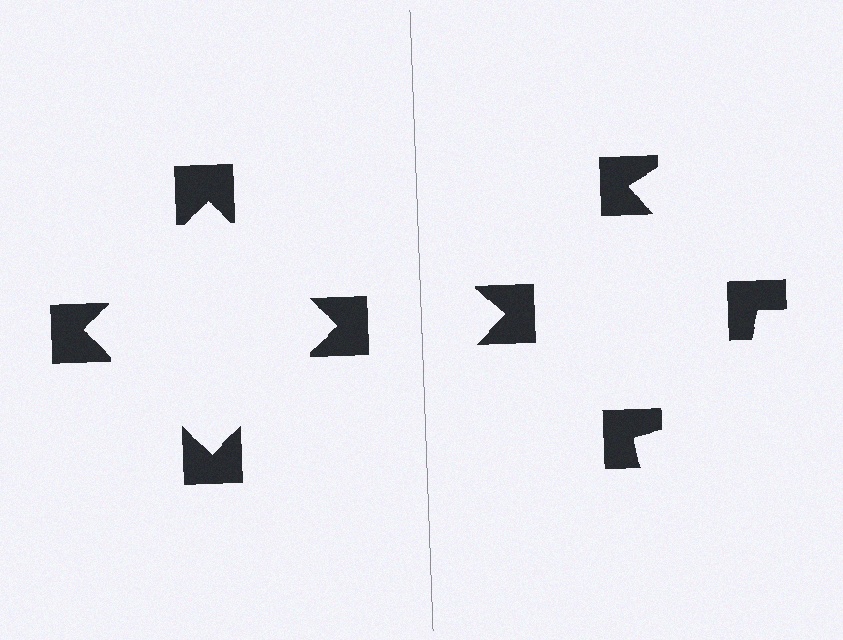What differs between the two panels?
The notched squares are positioned identically on both sides; only the wedge orientations differ. On the left they align to a square; on the right they are misaligned.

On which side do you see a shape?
An illusory square appears on the left side. On the right side the wedge cuts are rotated, so no coherent shape forms.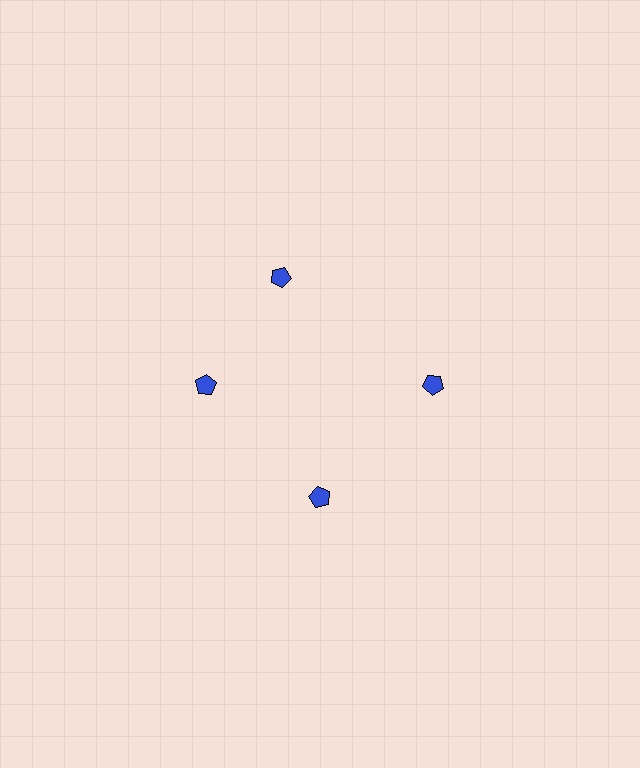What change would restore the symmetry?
The symmetry would be restored by rotating it back into even spacing with its neighbors so that all 4 pentagons sit at equal angles and equal distance from the center.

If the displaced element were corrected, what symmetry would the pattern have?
It would have 4-fold rotational symmetry — the pattern would map onto itself every 90 degrees.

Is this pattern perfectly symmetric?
No. The 4 blue pentagons are arranged in a ring, but one element near the 12 o'clock position is rotated out of alignment along the ring, breaking the 4-fold rotational symmetry.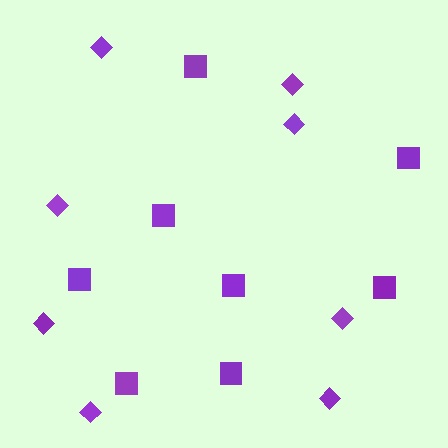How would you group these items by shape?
There are 2 groups: one group of diamonds (8) and one group of squares (8).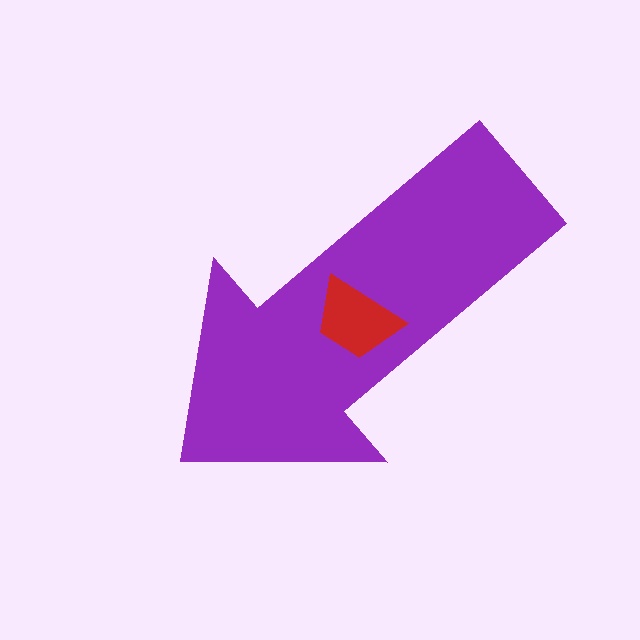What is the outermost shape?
The purple arrow.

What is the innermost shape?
The red trapezoid.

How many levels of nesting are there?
2.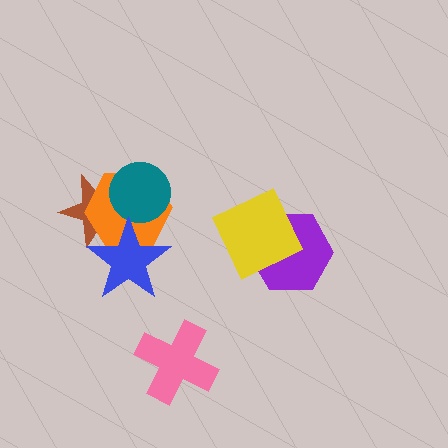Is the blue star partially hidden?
No, no other shape covers it.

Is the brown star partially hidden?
Yes, it is partially covered by another shape.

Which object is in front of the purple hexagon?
The yellow diamond is in front of the purple hexagon.